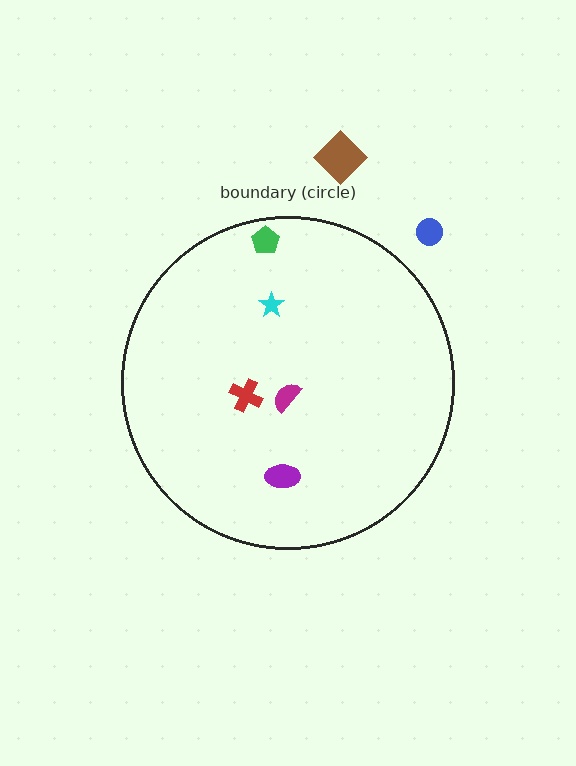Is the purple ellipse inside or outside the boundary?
Inside.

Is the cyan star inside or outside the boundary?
Inside.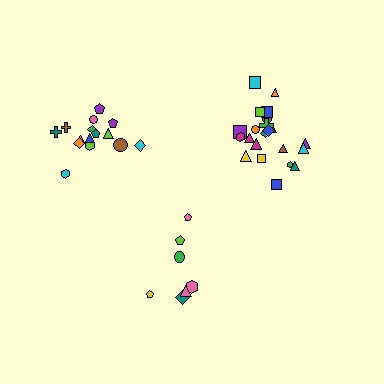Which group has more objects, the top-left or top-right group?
The top-right group.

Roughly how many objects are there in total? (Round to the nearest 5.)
Roughly 45 objects in total.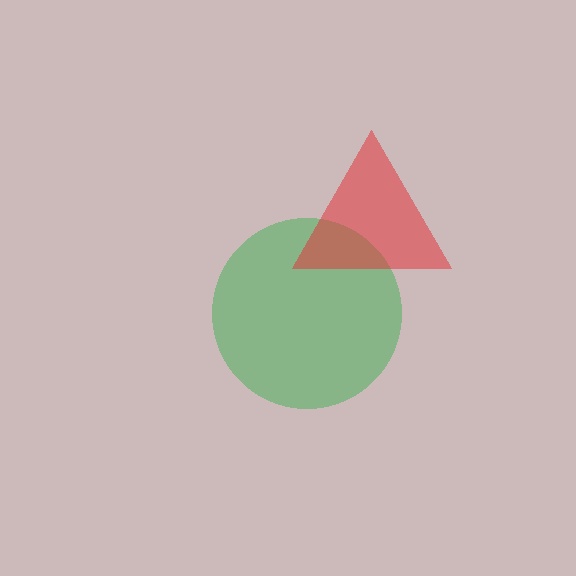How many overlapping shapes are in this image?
There are 2 overlapping shapes in the image.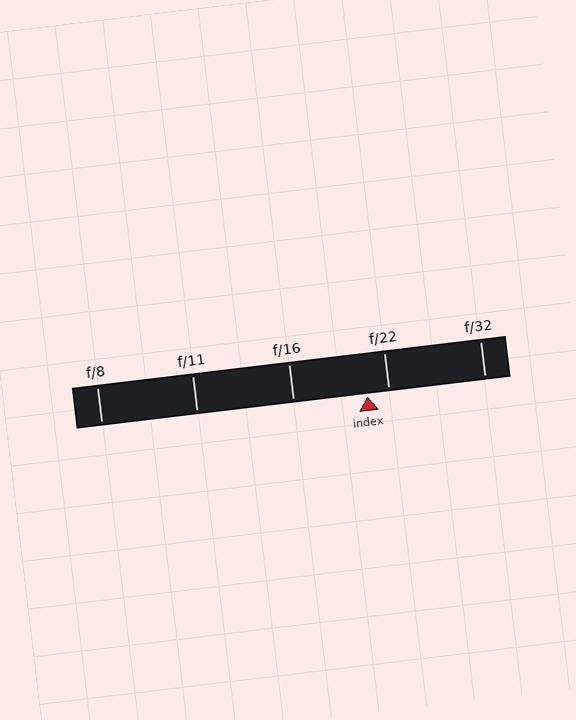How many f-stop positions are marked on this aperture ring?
There are 5 f-stop positions marked.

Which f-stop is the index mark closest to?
The index mark is closest to f/22.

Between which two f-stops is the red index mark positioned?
The index mark is between f/16 and f/22.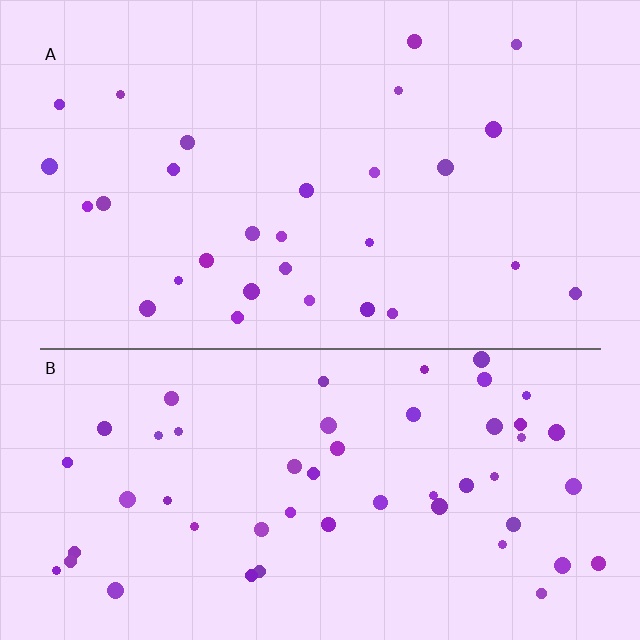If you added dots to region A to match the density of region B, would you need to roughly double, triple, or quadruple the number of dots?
Approximately double.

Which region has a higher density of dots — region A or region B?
B (the bottom).